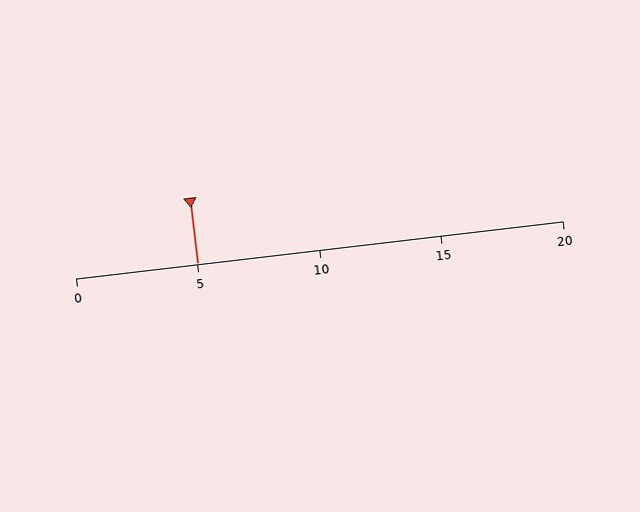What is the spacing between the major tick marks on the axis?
The major ticks are spaced 5 apart.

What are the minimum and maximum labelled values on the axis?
The axis runs from 0 to 20.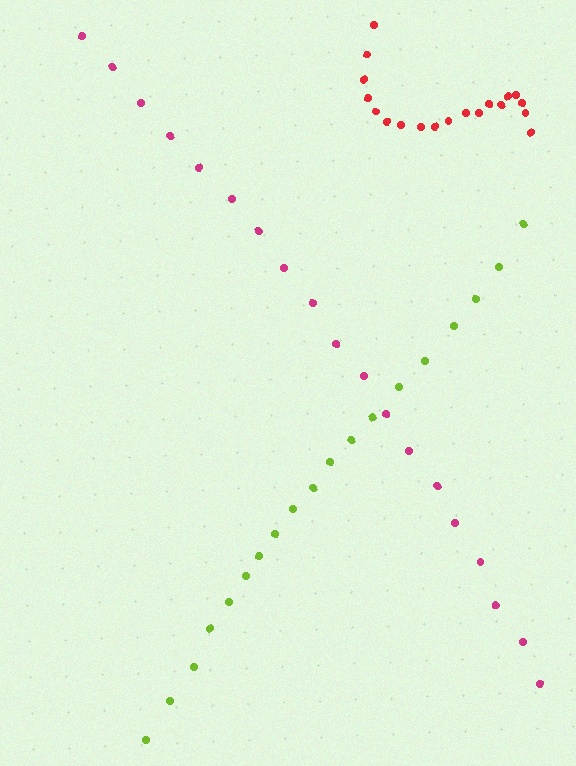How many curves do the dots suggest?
There are 3 distinct paths.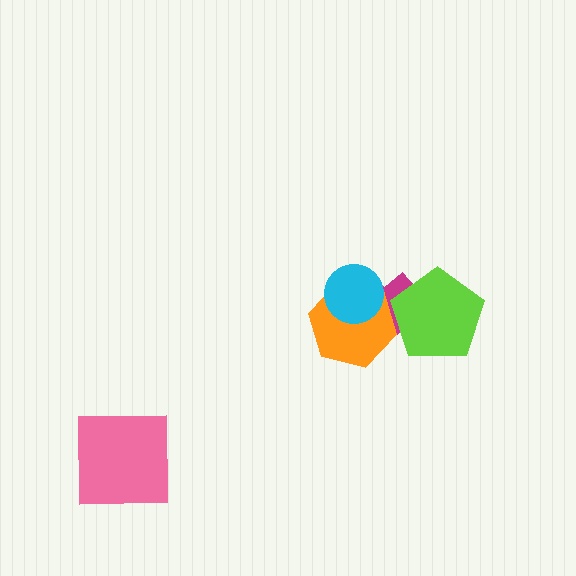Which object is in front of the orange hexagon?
The cyan circle is in front of the orange hexagon.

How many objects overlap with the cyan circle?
2 objects overlap with the cyan circle.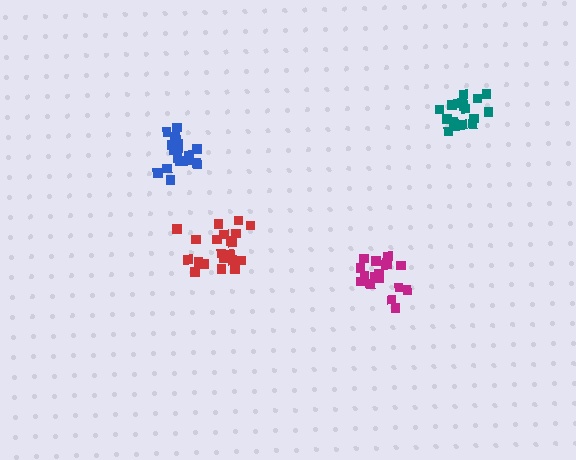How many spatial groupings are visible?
There are 4 spatial groupings.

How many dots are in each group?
Group 1: 20 dots, Group 2: 18 dots, Group 3: 21 dots, Group 4: 18 dots (77 total).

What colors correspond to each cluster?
The clusters are colored: blue, teal, red, magenta.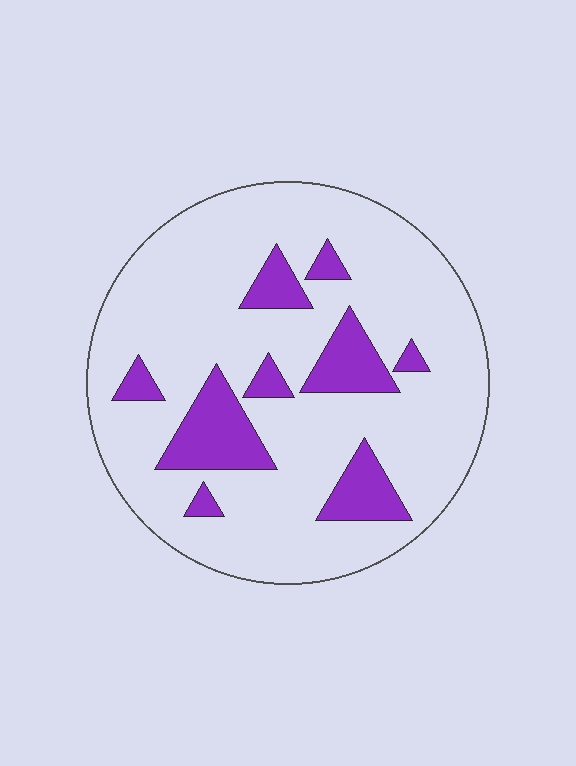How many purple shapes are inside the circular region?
9.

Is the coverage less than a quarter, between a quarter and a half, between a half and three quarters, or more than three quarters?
Less than a quarter.